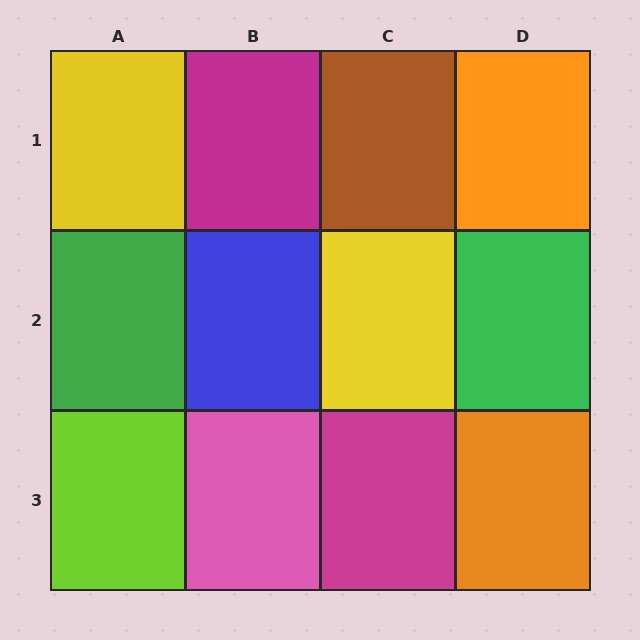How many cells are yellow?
2 cells are yellow.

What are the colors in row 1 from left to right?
Yellow, magenta, brown, orange.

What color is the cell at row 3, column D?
Orange.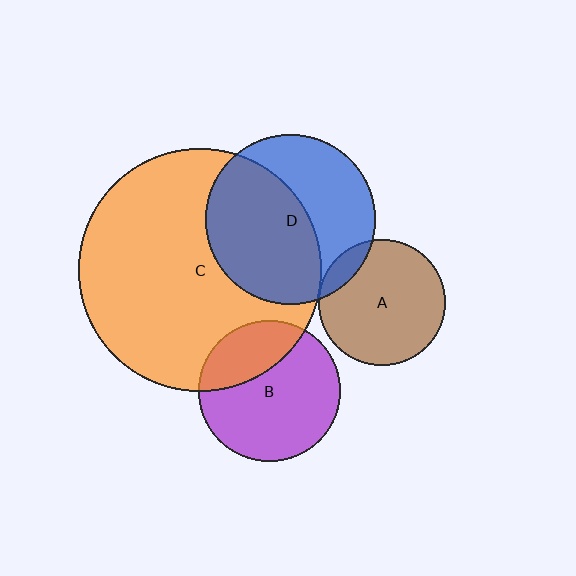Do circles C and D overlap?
Yes.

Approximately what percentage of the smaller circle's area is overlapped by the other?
Approximately 55%.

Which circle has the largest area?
Circle C (orange).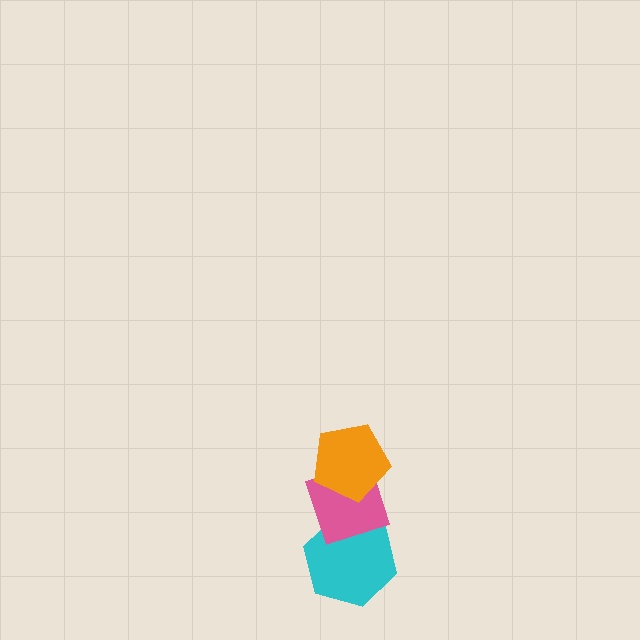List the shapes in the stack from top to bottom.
From top to bottom: the orange pentagon, the pink diamond, the cyan hexagon.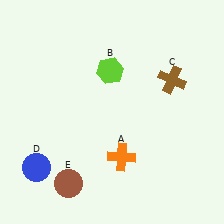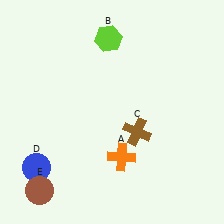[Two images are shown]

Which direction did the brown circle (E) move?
The brown circle (E) moved left.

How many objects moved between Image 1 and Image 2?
3 objects moved between the two images.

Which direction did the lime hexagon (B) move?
The lime hexagon (B) moved up.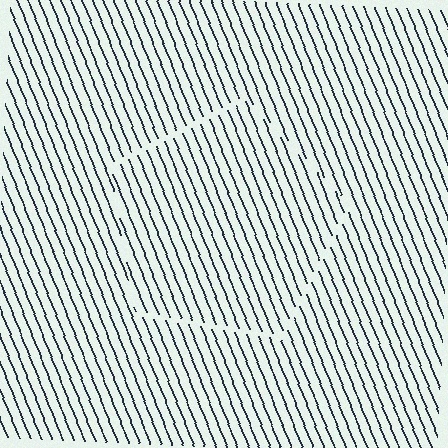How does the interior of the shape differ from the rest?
The interior of the shape contains the same grating, shifted by half a period — the contour is defined by the phase discontinuity where line-ends from the inner and outer gratings abut.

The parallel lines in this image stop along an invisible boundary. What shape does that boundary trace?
An illusory pentagon. The interior of the shape contains the same grating, shifted by half a period — the contour is defined by the phase discontinuity where line-ends from the inner and outer gratings abut.